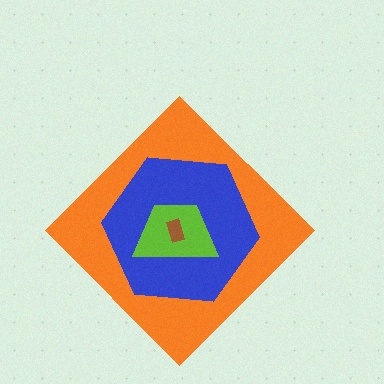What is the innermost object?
The brown rectangle.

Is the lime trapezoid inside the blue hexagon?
Yes.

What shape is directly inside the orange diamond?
The blue hexagon.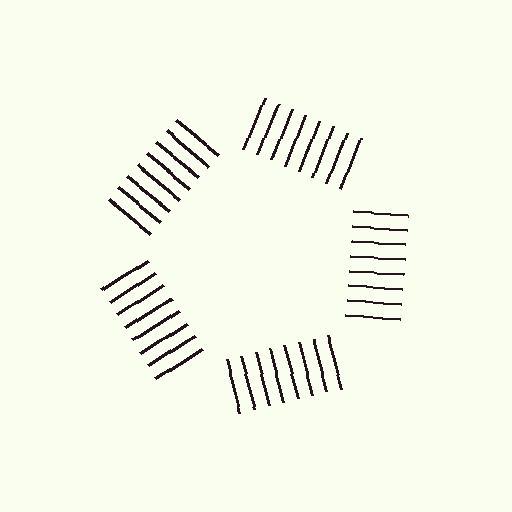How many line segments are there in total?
40 — 8 along each of the 5 edges.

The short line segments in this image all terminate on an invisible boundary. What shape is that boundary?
An illusory pentagon — the line segments terminate on its edges but no continuous stroke is drawn.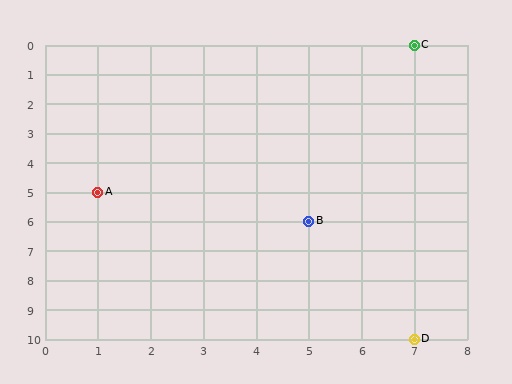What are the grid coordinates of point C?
Point C is at grid coordinates (7, 0).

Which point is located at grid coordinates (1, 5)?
Point A is at (1, 5).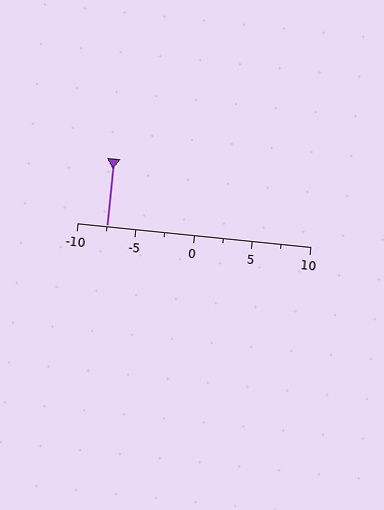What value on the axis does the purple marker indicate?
The marker indicates approximately -7.5.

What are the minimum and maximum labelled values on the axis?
The axis runs from -10 to 10.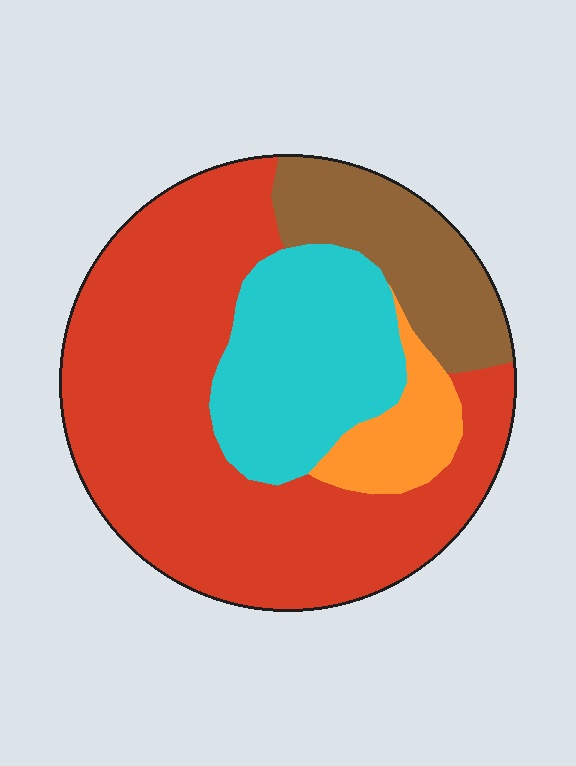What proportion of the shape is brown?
Brown takes up about one sixth (1/6) of the shape.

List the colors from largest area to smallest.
From largest to smallest: red, cyan, brown, orange.